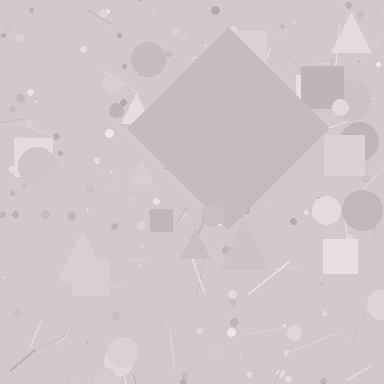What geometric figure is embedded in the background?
A diamond is embedded in the background.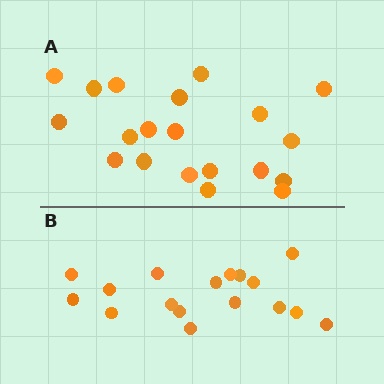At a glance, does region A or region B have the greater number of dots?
Region A (the top region) has more dots.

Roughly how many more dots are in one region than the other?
Region A has just a few more — roughly 2 or 3 more dots than region B.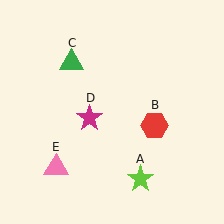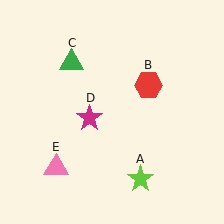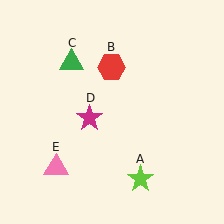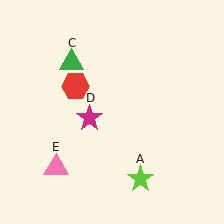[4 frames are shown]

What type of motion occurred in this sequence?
The red hexagon (object B) rotated counterclockwise around the center of the scene.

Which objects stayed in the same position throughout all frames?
Lime star (object A) and green triangle (object C) and magenta star (object D) and pink triangle (object E) remained stationary.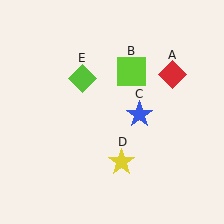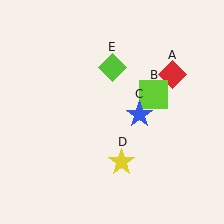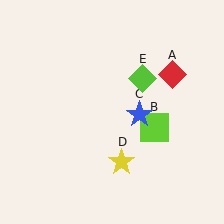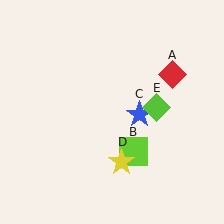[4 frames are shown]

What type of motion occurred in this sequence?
The lime square (object B), lime diamond (object E) rotated clockwise around the center of the scene.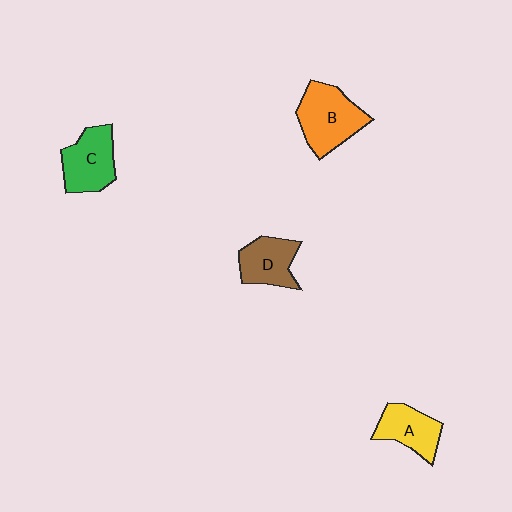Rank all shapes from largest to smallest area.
From largest to smallest: B (orange), C (green), D (brown), A (yellow).